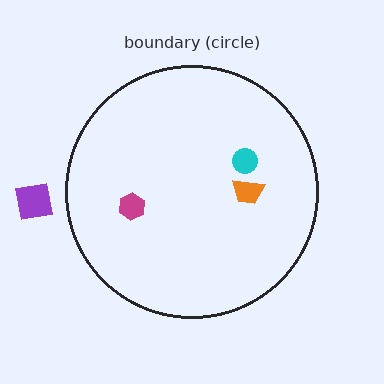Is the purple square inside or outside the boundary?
Outside.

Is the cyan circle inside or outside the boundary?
Inside.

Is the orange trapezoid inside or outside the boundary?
Inside.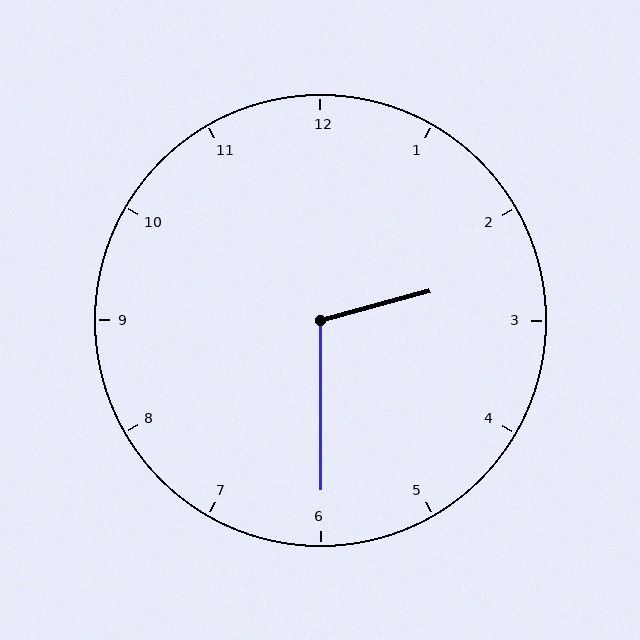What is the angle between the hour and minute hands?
Approximately 105 degrees.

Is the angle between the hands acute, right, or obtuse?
It is obtuse.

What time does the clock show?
2:30.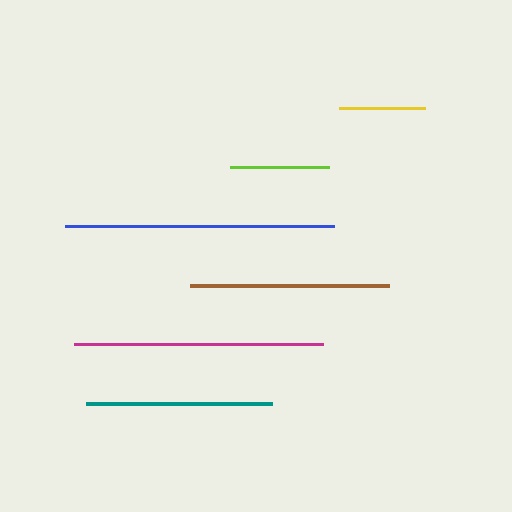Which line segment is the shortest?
The yellow line is the shortest at approximately 87 pixels.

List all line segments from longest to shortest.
From longest to shortest: blue, magenta, brown, teal, lime, yellow.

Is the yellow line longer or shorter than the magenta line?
The magenta line is longer than the yellow line.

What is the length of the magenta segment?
The magenta segment is approximately 249 pixels long.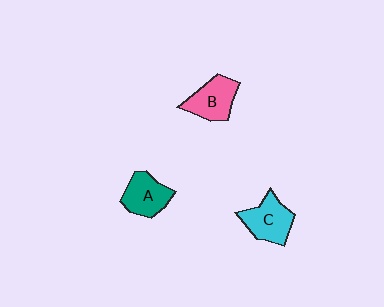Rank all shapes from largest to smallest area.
From largest to smallest: C (cyan), B (pink), A (teal).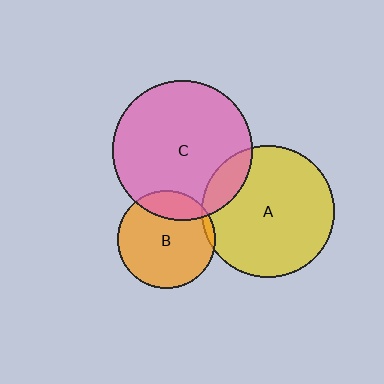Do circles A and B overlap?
Yes.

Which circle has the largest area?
Circle C (pink).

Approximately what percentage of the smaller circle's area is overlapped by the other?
Approximately 5%.